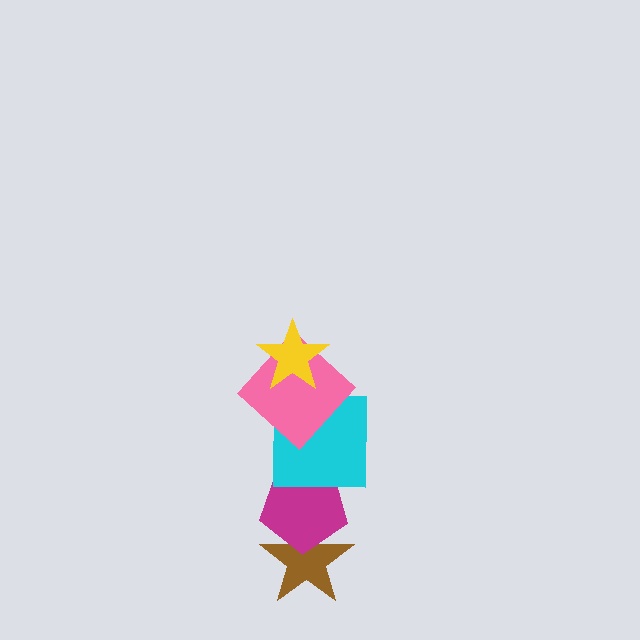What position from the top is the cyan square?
The cyan square is 3rd from the top.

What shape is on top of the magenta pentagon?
The cyan square is on top of the magenta pentagon.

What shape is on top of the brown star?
The magenta pentagon is on top of the brown star.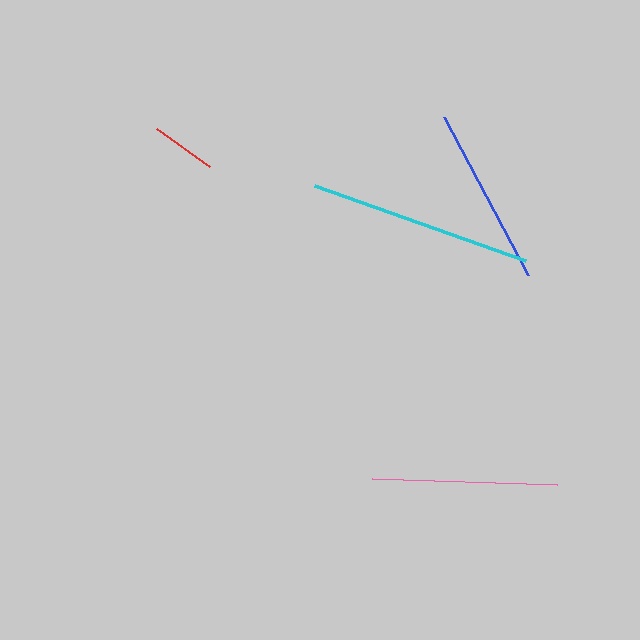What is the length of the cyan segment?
The cyan segment is approximately 224 pixels long.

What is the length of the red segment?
The red segment is approximately 65 pixels long.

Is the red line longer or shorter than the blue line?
The blue line is longer than the red line.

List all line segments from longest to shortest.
From longest to shortest: cyan, pink, blue, red.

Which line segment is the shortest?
The red line is the shortest at approximately 65 pixels.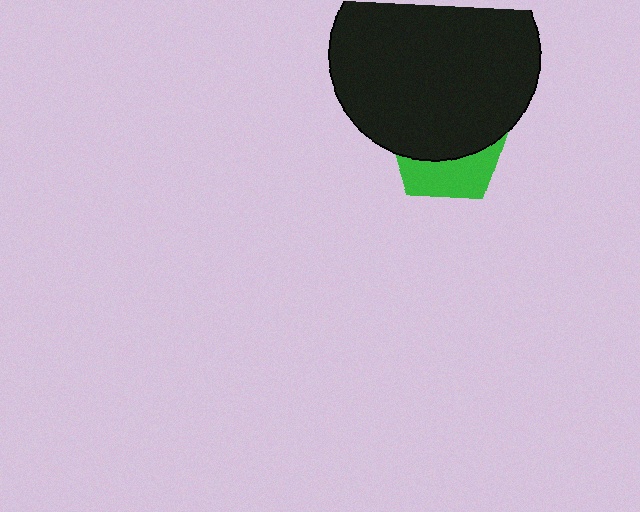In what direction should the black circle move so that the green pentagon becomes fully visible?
The black circle should move up. That is the shortest direction to clear the overlap and leave the green pentagon fully visible.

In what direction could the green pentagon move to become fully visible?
The green pentagon could move down. That would shift it out from behind the black circle entirely.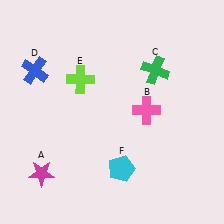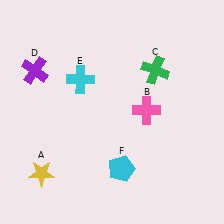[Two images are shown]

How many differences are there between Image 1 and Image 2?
There are 3 differences between the two images.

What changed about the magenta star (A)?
In Image 1, A is magenta. In Image 2, it changed to yellow.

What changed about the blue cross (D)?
In Image 1, D is blue. In Image 2, it changed to purple.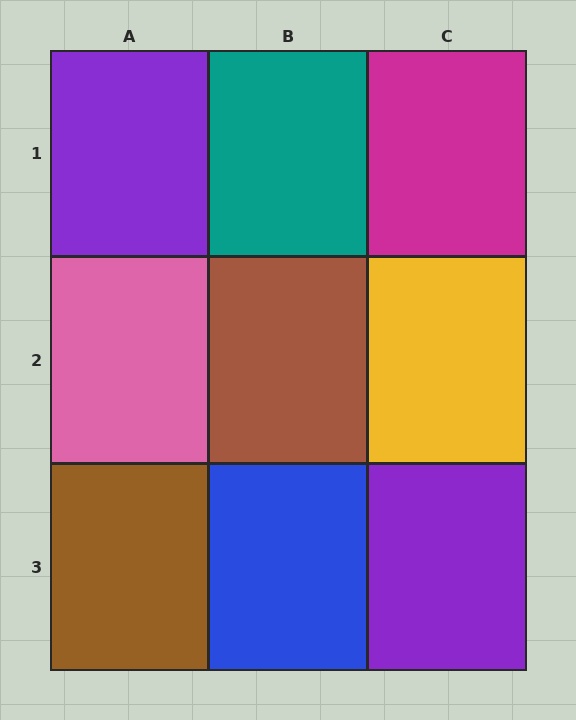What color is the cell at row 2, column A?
Pink.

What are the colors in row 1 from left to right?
Purple, teal, magenta.